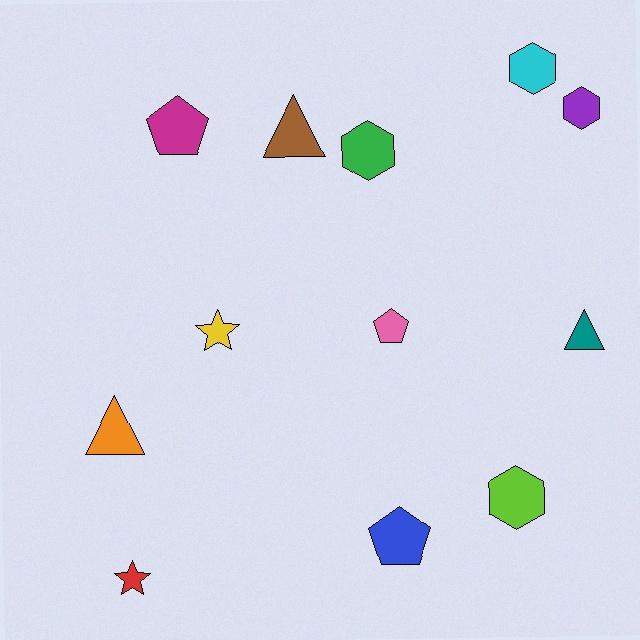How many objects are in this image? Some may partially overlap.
There are 12 objects.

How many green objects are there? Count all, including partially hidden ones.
There is 1 green object.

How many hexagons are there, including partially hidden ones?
There are 4 hexagons.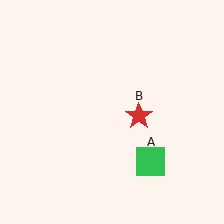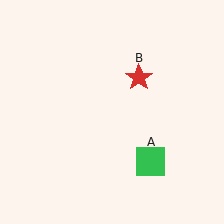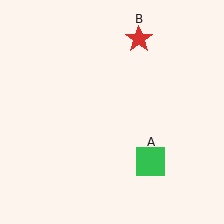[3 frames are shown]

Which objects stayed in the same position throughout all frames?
Green square (object A) remained stationary.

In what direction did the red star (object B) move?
The red star (object B) moved up.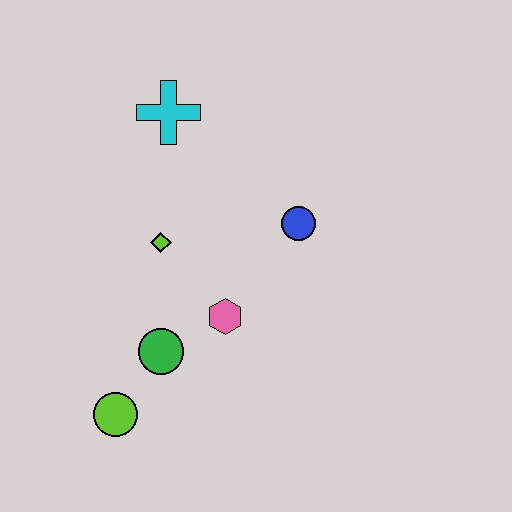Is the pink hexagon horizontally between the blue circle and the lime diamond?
Yes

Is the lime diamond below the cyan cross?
Yes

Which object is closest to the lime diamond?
The pink hexagon is closest to the lime diamond.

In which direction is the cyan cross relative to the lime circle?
The cyan cross is above the lime circle.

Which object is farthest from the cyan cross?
The lime circle is farthest from the cyan cross.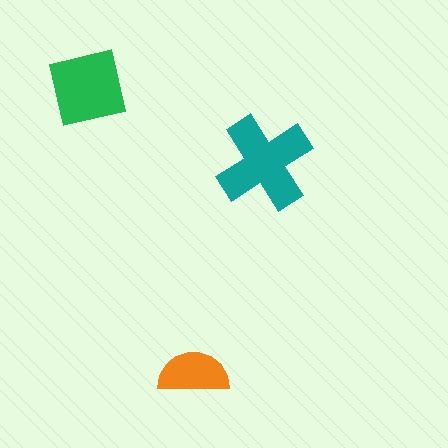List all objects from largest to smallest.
The teal cross, the green square, the orange semicircle.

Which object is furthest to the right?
The teal cross is rightmost.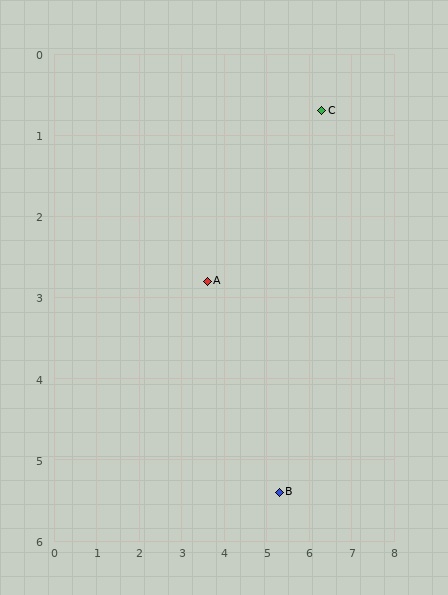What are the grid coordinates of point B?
Point B is at approximately (5.3, 5.4).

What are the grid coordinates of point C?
Point C is at approximately (6.3, 0.7).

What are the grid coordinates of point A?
Point A is at approximately (3.6, 2.8).